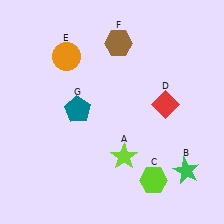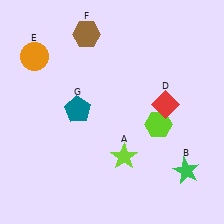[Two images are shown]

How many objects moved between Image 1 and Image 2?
3 objects moved between the two images.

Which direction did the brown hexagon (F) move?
The brown hexagon (F) moved left.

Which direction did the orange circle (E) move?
The orange circle (E) moved left.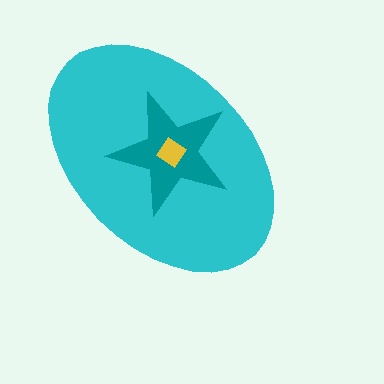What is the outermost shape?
The cyan ellipse.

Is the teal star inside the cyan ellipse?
Yes.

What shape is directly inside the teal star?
The yellow diamond.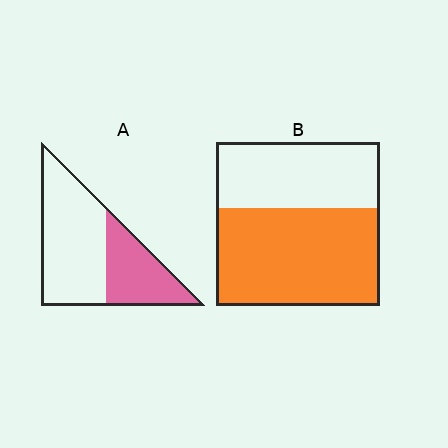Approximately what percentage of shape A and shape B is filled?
A is approximately 35% and B is approximately 60%.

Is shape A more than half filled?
No.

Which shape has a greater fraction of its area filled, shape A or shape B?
Shape B.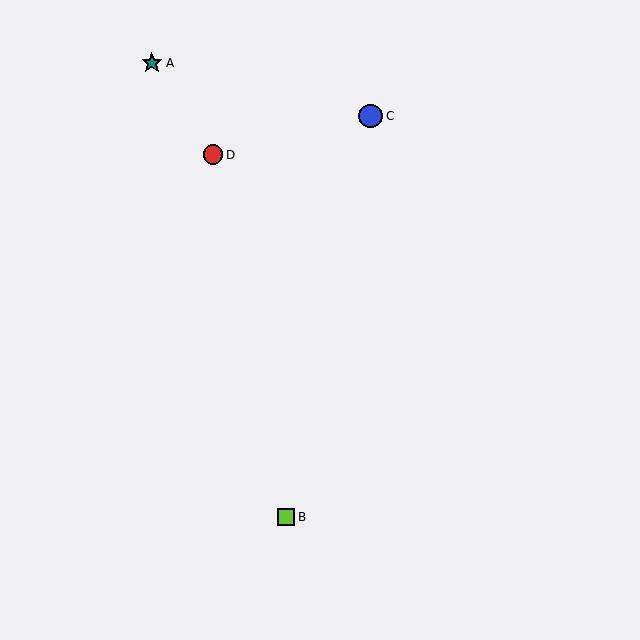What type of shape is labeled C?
Shape C is a blue circle.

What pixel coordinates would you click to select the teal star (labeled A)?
Click at (152, 63) to select the teal star A.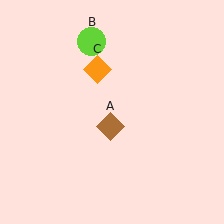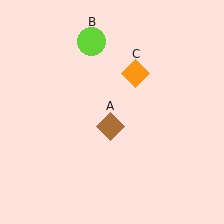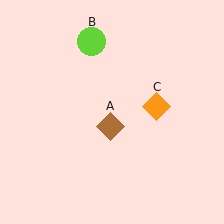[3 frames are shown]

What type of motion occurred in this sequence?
The orange diamond (object C) rotated clockwise around the center of the scene.